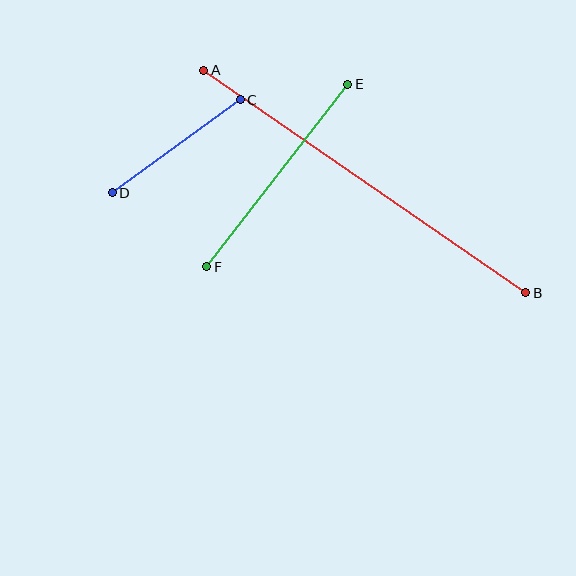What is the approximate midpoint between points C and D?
The midpoint is at approximately (176, 146) pixels.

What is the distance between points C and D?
The distance is approximately 158 pixels.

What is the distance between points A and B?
The distance is approximately 392 pixels.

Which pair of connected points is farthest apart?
Points A and B are farthest apart.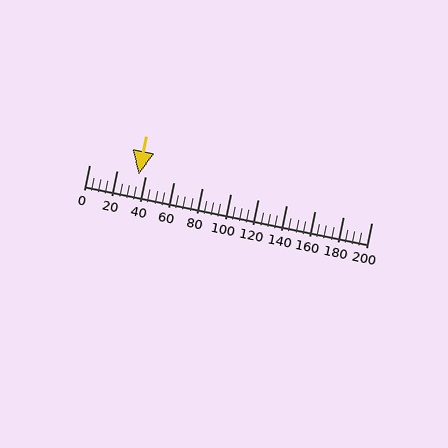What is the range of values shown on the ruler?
The ruler shows values from 0 to 200.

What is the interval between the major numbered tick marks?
The major tick marks are spaced 20 units apart.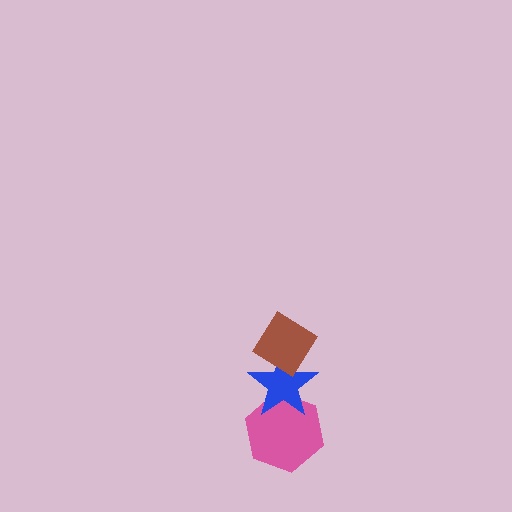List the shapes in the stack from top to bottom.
From top to bottom: the brown diamond, the blue star, the pink hexagon.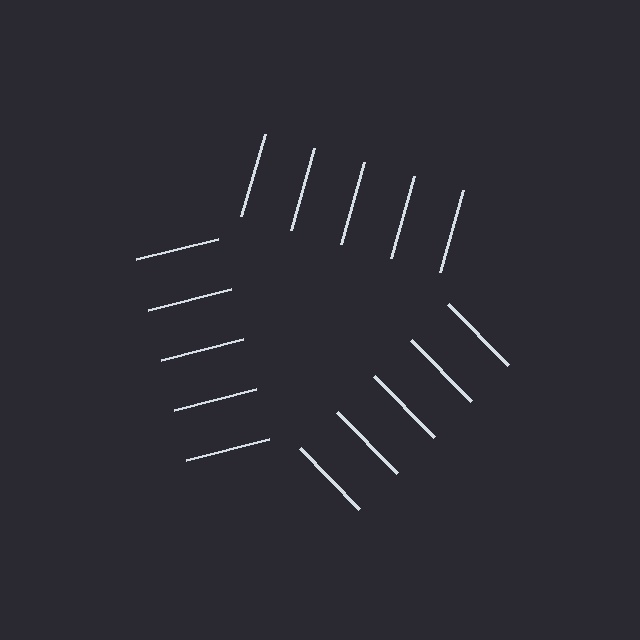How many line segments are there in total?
15 — 5 along each of the 3 edges.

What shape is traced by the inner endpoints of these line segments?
An illusory triangle — the line segments terminate on its edges but no continuous stroke is drawn.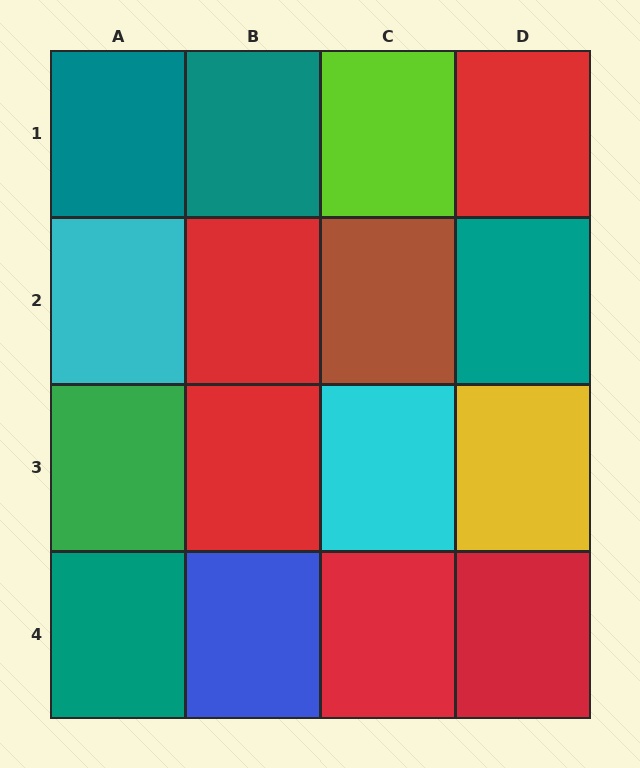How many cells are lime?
1 cell is lime.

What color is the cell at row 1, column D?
Red.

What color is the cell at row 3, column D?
Yellow.